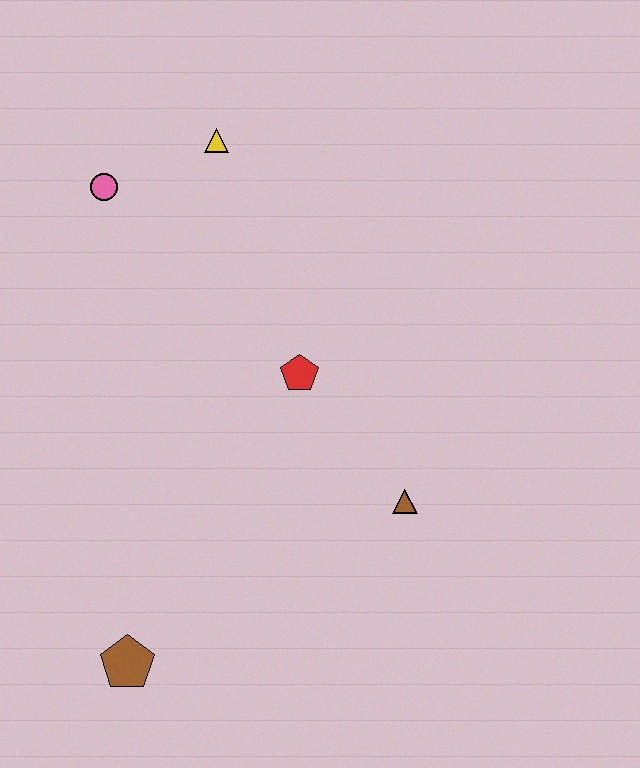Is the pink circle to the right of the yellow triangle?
No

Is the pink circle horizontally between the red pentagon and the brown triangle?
No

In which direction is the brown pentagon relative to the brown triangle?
The brown pentagon is to the left of the brown triangle.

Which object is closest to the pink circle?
The yellow triangle is closest to the pink circle.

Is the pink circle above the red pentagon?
Yes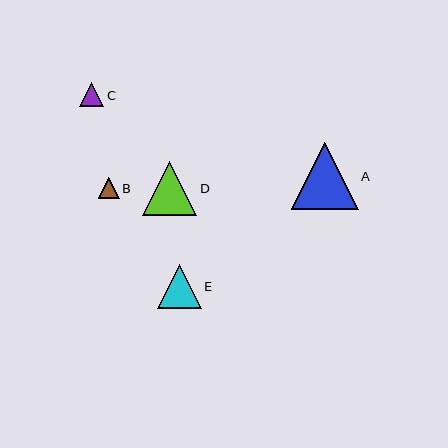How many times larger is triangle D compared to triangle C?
Triangle D is approximately 2.2 times the size of triangle C.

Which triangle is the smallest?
Triangle B is the smallest with a size of approximately 21 pixels.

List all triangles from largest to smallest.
From largest to smallest: A, D, E, C, B.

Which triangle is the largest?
Triangle A is the largest with a size of approximately 67 pixels.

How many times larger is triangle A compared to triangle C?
Triangle A is approximately 2.7 times the size of triangle C.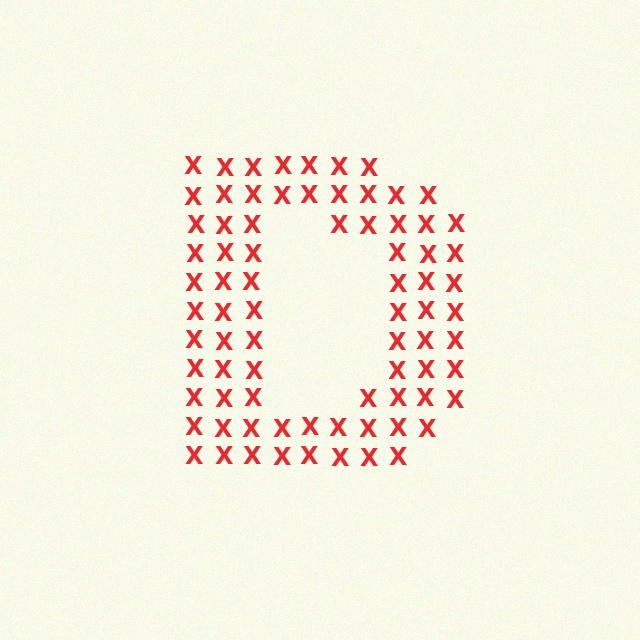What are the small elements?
The small elements are letter X's.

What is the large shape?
The large shape is the letter D.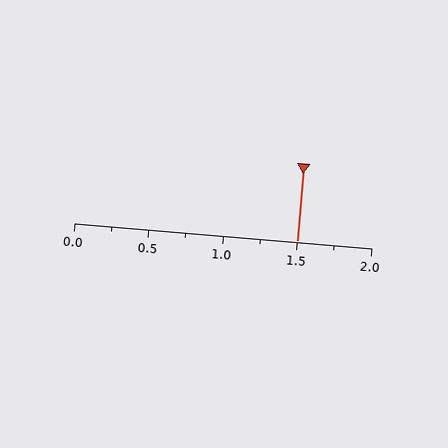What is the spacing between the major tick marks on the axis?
The major ticks are spaced 0.5 apart.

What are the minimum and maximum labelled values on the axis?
The axis runs from 0.0 to 2.0.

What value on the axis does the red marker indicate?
The marker indicates approximately 1.5.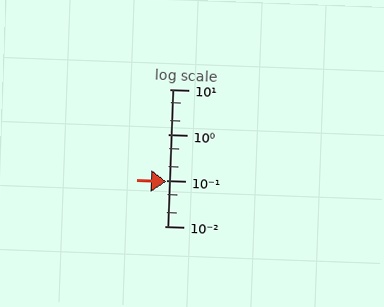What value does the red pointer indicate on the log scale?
The pointer indicates approximately 0.093.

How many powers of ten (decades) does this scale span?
The scale spans 3 decades, from 0.01 to 10.